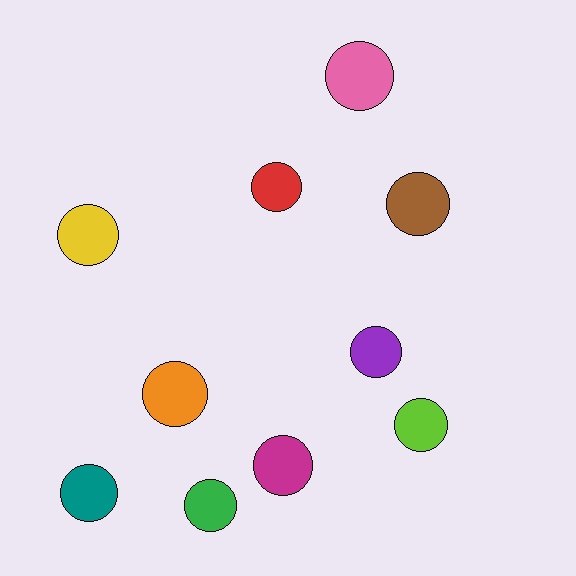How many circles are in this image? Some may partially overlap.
There are 10 circles.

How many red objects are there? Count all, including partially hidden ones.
There is 1 red object.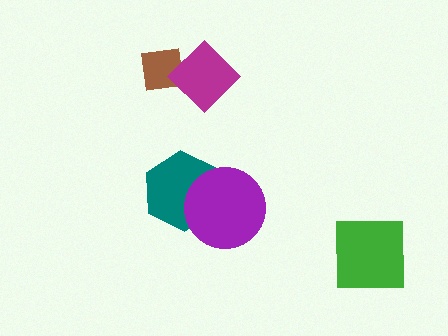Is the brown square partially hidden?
Yes, it is partially covered by another shape.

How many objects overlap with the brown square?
1 object overlaps with the brown square.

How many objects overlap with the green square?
0 objects overlap with the green square.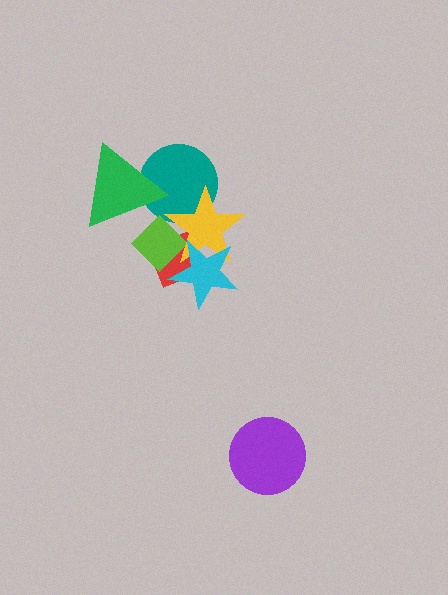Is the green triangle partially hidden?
No, no other shape covers it.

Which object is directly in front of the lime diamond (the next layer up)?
The yellow star is directly in front of the lime diamond.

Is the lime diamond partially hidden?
Yes, it is partially covered by another shape.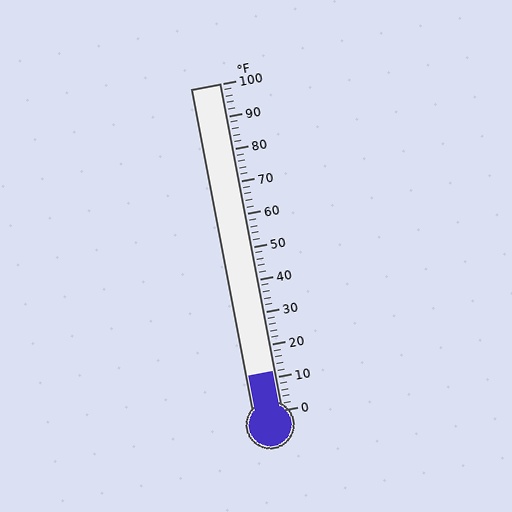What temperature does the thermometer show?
The thermometer shows approximately 12°F.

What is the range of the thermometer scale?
The thermometer scale ranges from 0°F to 100°F.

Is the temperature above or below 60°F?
The temperature is below 60°F.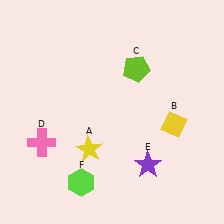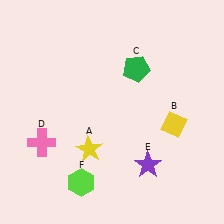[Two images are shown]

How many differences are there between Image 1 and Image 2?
There is 1 difference between the two images.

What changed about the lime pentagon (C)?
In Image 1, C is lime. In Image 2, it changed to green.